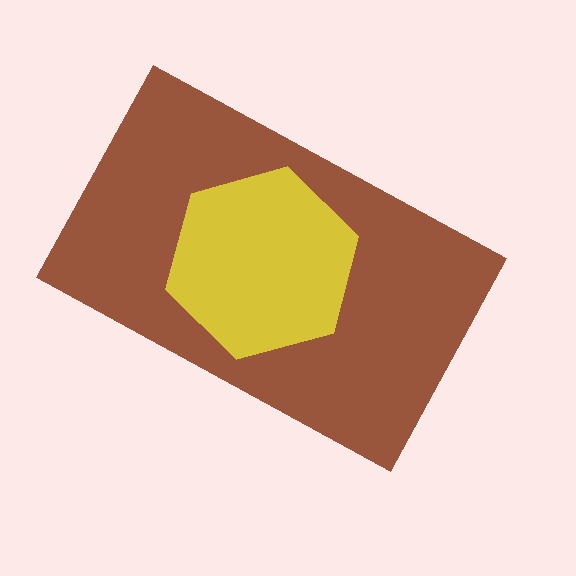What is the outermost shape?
The brown rectangle.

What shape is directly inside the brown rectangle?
The yellow hexagon.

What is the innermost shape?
The yellow hexagon.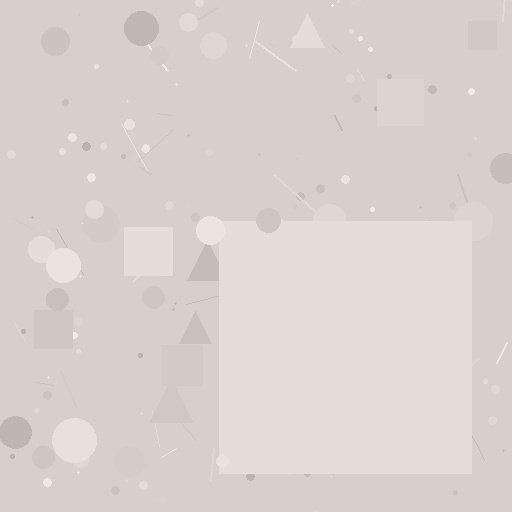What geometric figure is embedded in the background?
A square is embedded in the background.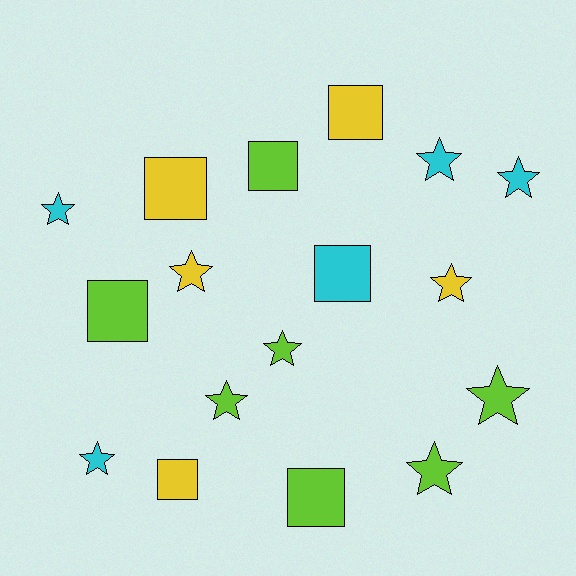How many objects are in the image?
There are 17 objects.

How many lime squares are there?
There are 3 lime squares.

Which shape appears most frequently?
Star, with 10 objects.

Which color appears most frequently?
Lime, with 7 objects.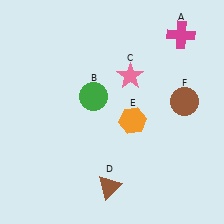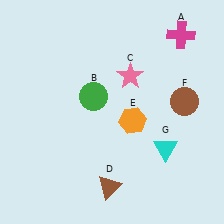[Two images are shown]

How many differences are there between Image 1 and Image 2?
There is 1 difference between the two images.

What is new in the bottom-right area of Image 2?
A cyan triangle (G) was added in the bottom-right area of Image 2.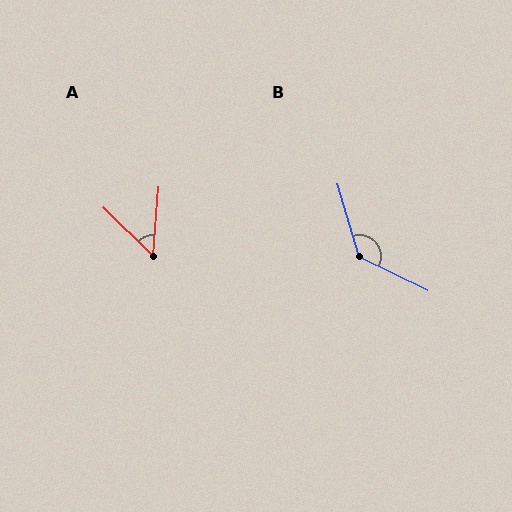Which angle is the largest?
B, at approximately 132 degrees.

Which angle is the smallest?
A, at approximately 51 degrees.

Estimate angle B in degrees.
Approximately 132 degrees.